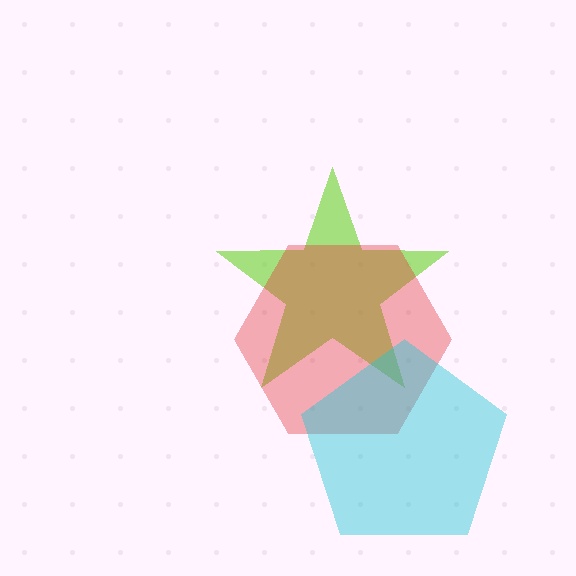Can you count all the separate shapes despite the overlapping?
Yes, there are 3 separate shapes.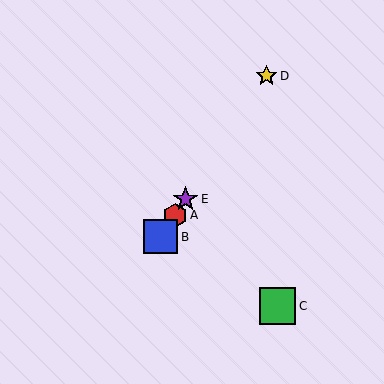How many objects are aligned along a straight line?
4 objects (A, B, D, E) are aligned along a straight line.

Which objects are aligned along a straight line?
Objects A, B, D, E are aligned along a straight line.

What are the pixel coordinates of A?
Object A is at (175, 215).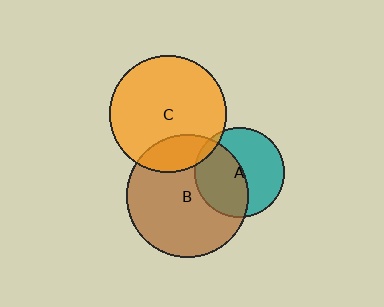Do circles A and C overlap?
Yes.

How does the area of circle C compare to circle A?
Approximately 1.7 times.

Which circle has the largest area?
Circle B (brown).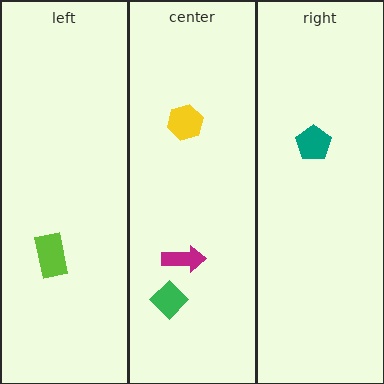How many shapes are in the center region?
3.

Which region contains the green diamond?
The center region.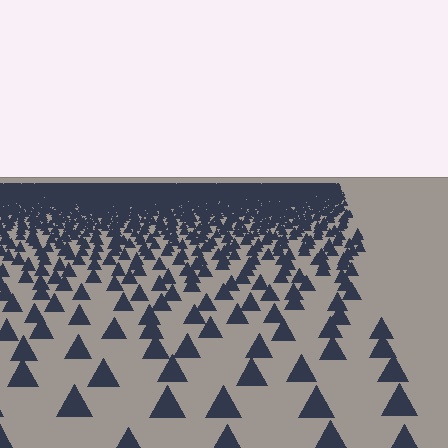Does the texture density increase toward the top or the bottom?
Density increases toward the top.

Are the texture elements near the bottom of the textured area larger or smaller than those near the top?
Larger. Near the bottom, elements are closer to the viewer and appear at a bigger on-screen size.